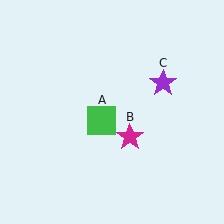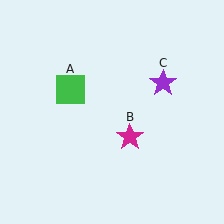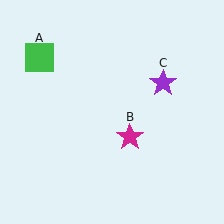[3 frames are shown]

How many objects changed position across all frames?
1 object changed position: green square (object A).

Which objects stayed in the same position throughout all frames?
Magenta star (object B) and purple star (object C) remained stationary.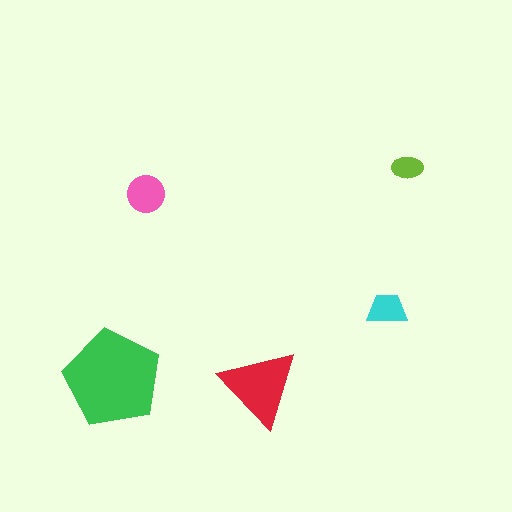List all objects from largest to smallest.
The green pentagon, the red triangle, the pink circle, the cyan trapezoid, the lime ellipse.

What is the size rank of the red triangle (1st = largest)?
2nd.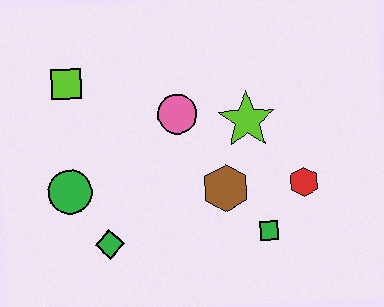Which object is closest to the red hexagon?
The green square is closest to the red hexagon.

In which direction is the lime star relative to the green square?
The lime star is above the green square.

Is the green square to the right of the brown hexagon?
Yes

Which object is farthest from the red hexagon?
The lime square is farthest from the red hexagon.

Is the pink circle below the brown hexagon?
No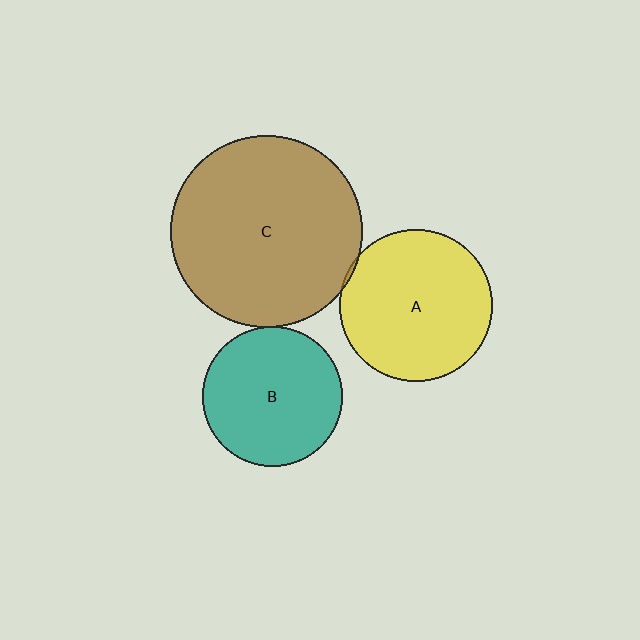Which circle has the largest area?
Circle C (brown).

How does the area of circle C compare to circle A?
Approximately 1.6 times.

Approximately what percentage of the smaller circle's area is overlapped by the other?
Approximately 5%.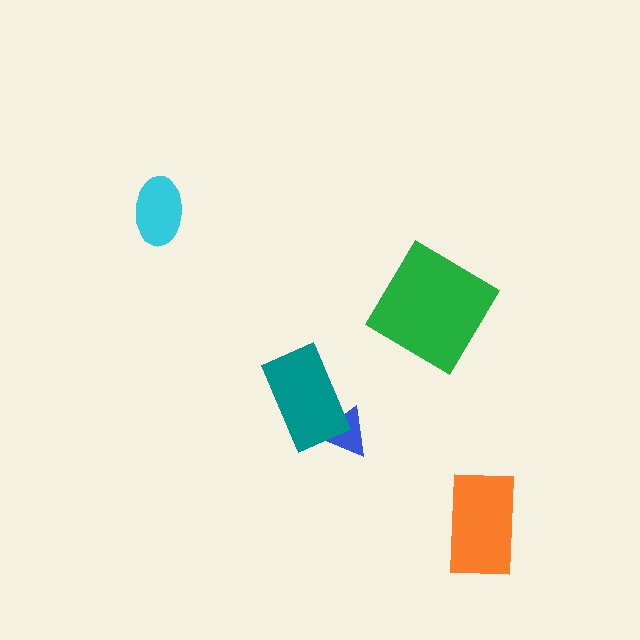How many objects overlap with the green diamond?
0 objects overlap with the green diamond.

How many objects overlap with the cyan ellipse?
0 objects overlap with the cyan ellipse.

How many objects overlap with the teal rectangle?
1 object overlaps with the teal rectangle.